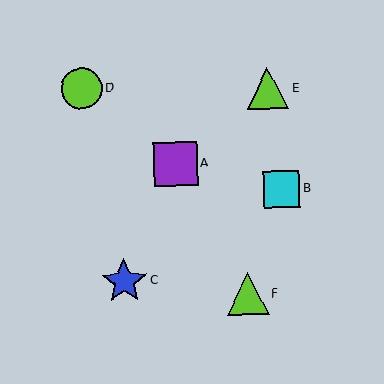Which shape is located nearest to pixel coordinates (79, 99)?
The lime circle (labeled D) at (82, 89) is nearest to that location.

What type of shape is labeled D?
Shape D is a lime circle.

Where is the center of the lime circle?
The center of the lime circle is at (82, 89).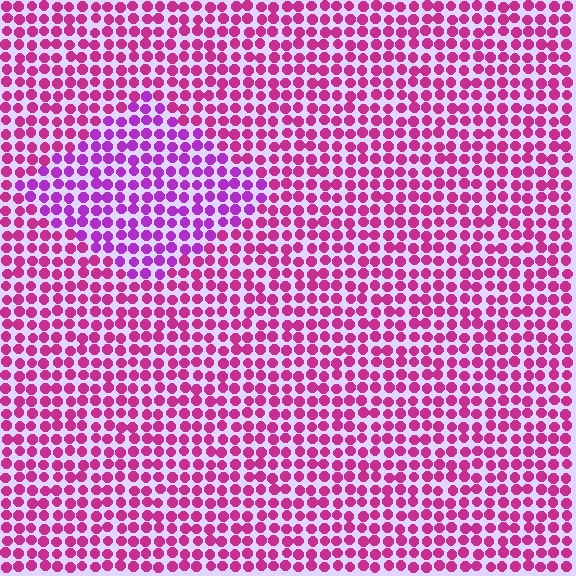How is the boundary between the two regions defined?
The boundary is defined purely by a slight shift in hue (about 30 degrees). Spacing, size, and orientation are identical on both sides.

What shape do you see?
I see a diamond.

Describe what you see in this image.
The image is filled with small magenta elements in a uniform arrangement. A diamond-shaped region is visible where the elements are tinted to a slightly different hue, forming a subtle color boundary.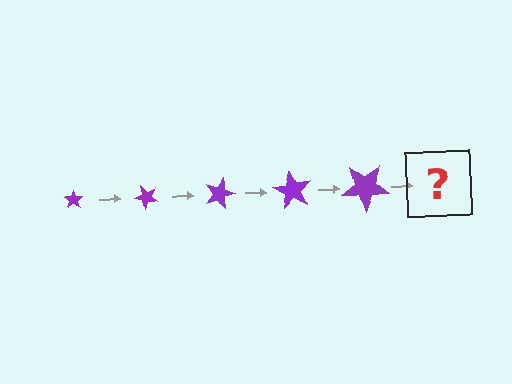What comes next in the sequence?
The next element should be a star, larger than the previous one and rotated 225 degrees from the start.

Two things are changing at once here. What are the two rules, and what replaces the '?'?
The two rules are that the star grows larger each step and it rotates 45 degrees each step. The '?' should be a star, larger than the previous one and rotated 225 degrees from the start.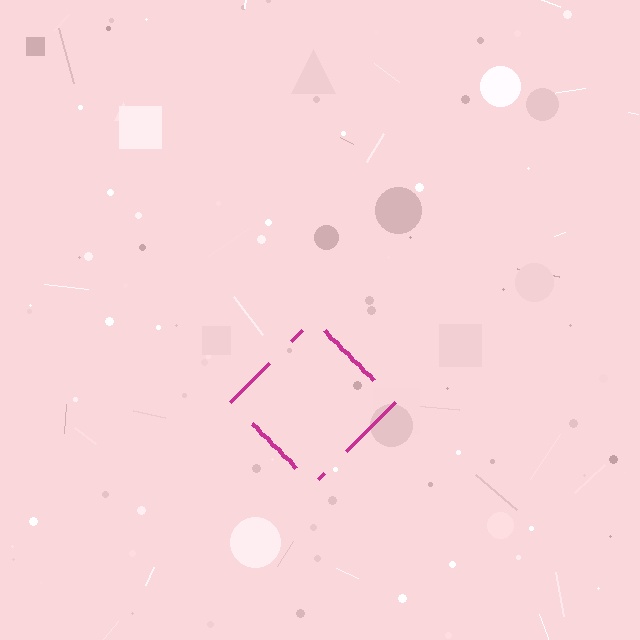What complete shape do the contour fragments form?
The contour fragments form a diamond.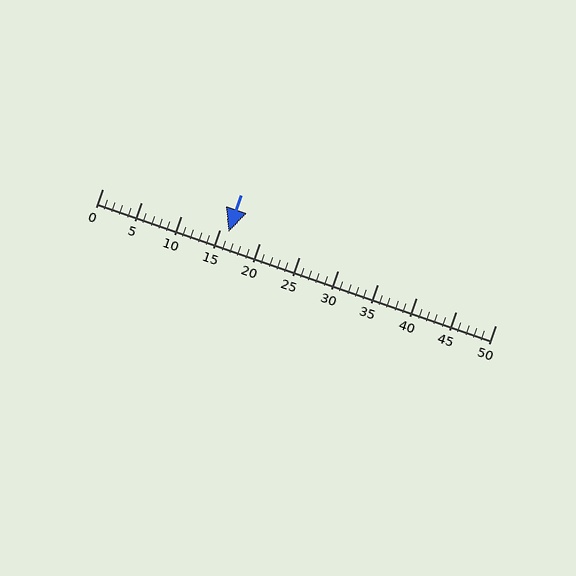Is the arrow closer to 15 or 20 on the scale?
The arrow is closer to 15.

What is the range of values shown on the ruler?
The ruler shows values from 0 to 50.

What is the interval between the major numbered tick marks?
The major tick marks are spaced 5 units apart.